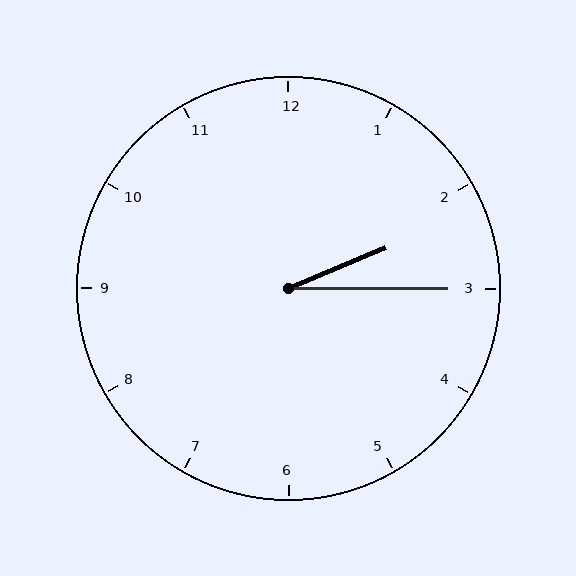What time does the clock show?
2:15.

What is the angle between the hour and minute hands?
Approximately 22 degrees.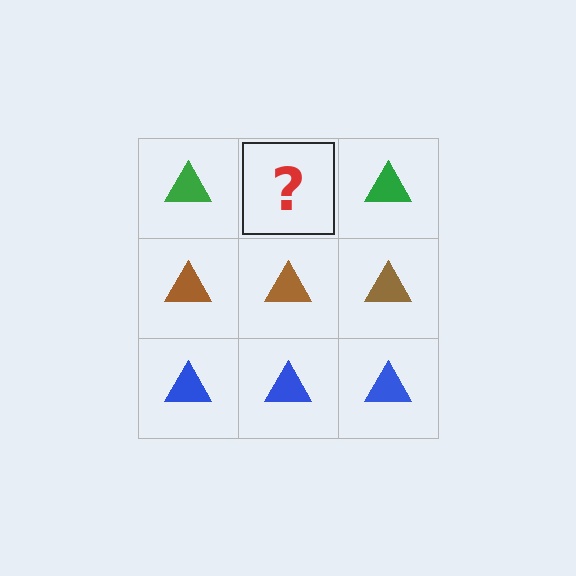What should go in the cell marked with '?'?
The missing cell should contain a green triangle.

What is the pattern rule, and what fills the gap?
The rule is that each row has a consistent color. The gap should be filled with a green triangle.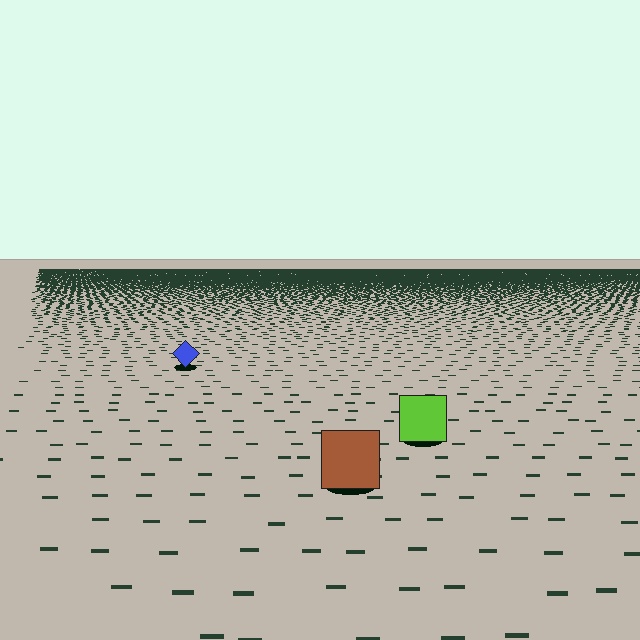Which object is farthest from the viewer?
The blue diamond is farthest from the viewer. It appears smaller and the ground texture around it is denser.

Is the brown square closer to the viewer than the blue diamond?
Yes. The brown square is closer — you can tell from the texture gradient: the ground texture is coarser near it.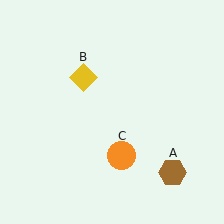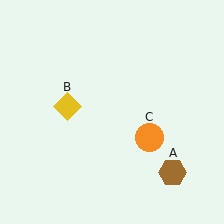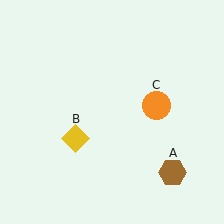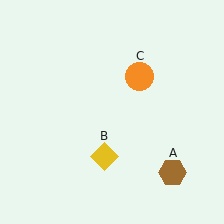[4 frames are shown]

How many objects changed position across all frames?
2 objects changed position: yellow diamond (object B), orange circle (object C).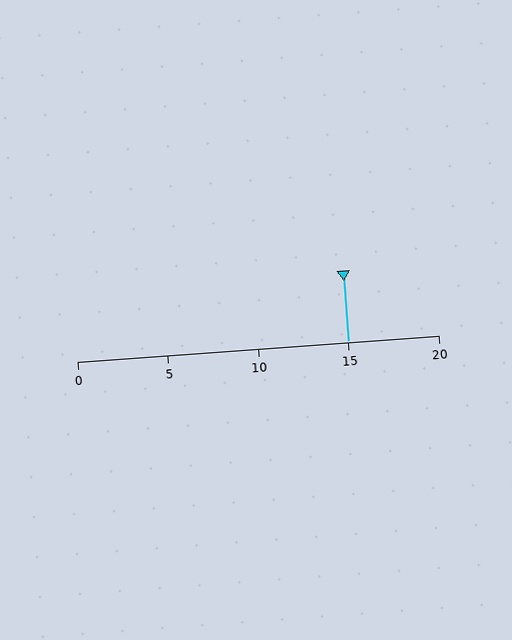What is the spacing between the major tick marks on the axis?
The major ticks are spaced 5 apart.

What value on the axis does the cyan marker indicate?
The marker indicates approximately 15.